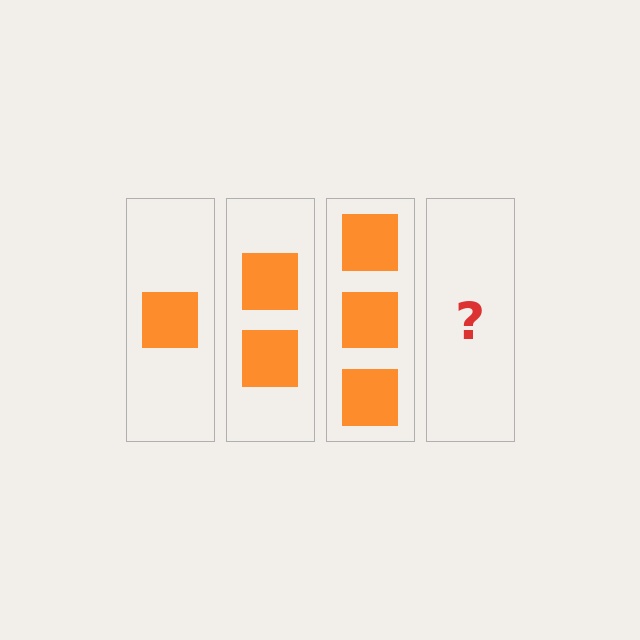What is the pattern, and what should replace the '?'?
The pattern is that each step adds one more square. The '?' should be 4 squares.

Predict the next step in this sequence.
The next step is 4 squares.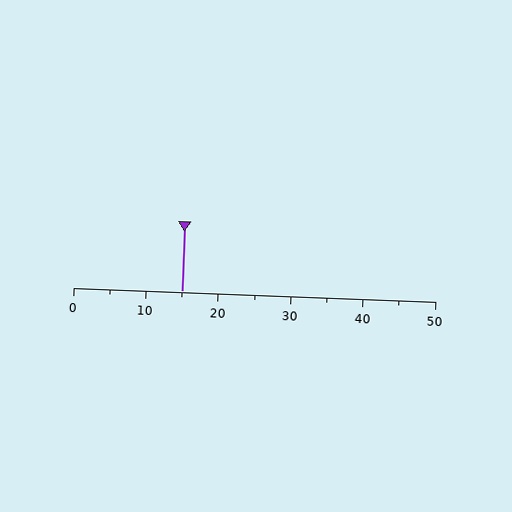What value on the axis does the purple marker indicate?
The marker indicates approximately 15.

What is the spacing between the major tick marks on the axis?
The major ticks are spaced 10 apart.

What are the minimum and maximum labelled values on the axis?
The axis runs from 0 to 50.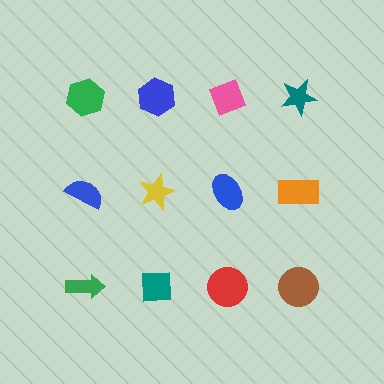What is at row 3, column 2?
A teal square.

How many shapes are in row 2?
4 shapes.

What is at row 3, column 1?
A green arrow.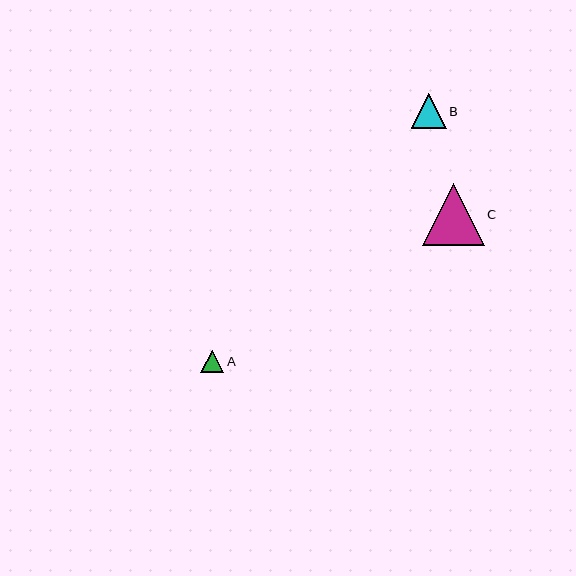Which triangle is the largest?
Triangle C is the largest with a size of approximately 62 pixels.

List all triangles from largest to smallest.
From largest to smallest: C, B, A.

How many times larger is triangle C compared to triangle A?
Triangle C is approximately 2.7 times the size of triangle A.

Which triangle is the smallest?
Triangle A is the smallest with a size of approximately 23 pixels.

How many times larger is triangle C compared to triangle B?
Triangle C is approximately 1.8 times the size of triangle B.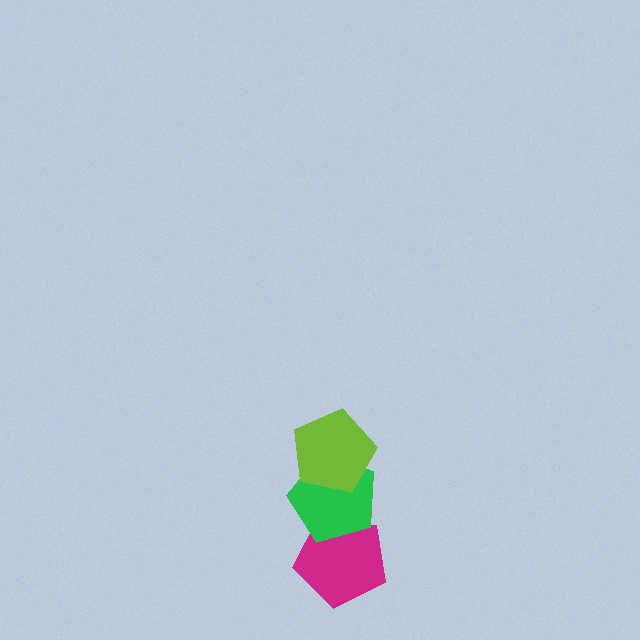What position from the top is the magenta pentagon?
The magenta pentagon is 3rd from the top.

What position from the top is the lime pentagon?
The lime pentagon is 1st from the top.